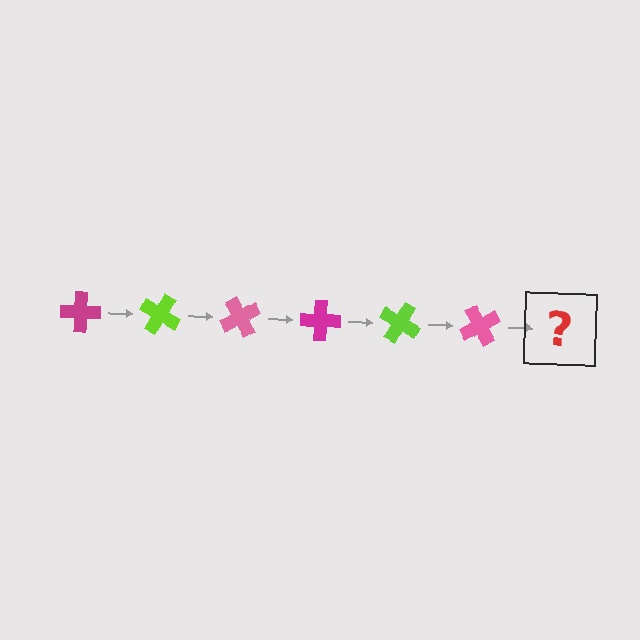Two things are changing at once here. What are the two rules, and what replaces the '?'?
The two rules are that it rotates 30 degrees each step and the color cycles through magenta, lime, and pink. The '?' should be a magenta cross, rotated 180 degrees from the start.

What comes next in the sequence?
The next element should be a magenta cross, rotated 180 degrees from the start.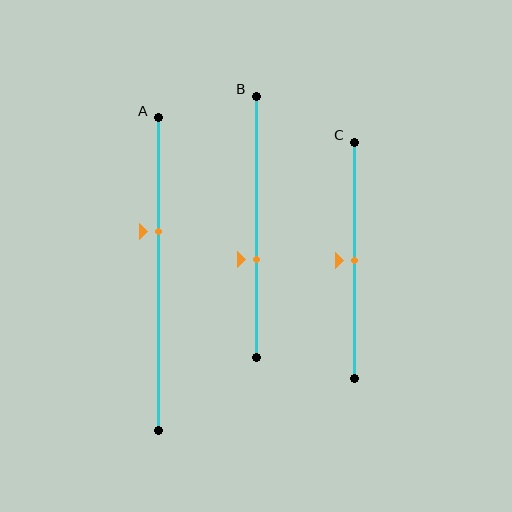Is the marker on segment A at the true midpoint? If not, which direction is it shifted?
No, the marker on segment A is shifted upward by about 14% of the segment length.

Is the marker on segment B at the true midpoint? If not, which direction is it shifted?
No, the marker on segment B is shifted downward by about 13% of the segment length.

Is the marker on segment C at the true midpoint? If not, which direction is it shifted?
Yes, the marker on segment C is at the true midpoint.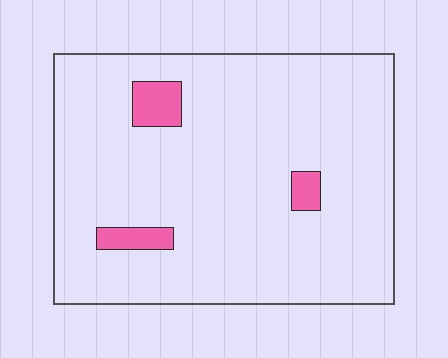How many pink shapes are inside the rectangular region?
3.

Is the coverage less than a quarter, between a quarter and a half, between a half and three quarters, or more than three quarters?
Less than a quarter.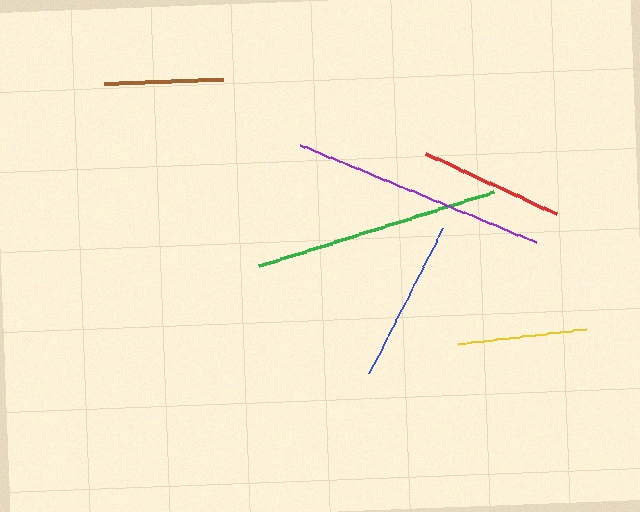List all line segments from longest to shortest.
From longest to shortest: purple, green, blue, red, yellow, brown.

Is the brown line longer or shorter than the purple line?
The purple line is longer than the brown line.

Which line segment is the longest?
The purple line is the longest at approximately 255 pixels.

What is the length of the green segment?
The green segment is approximately 246 pixels long.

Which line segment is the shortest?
The brown line is the shortest at approximately 119 pixels.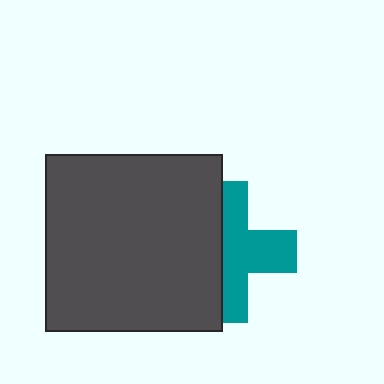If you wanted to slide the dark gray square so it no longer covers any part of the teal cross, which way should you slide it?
Slide it left — that is the most direct way to separate the two shapes.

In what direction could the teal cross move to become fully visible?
The teal cross could move right. That would shift it out from behind the dark gray square entirely.